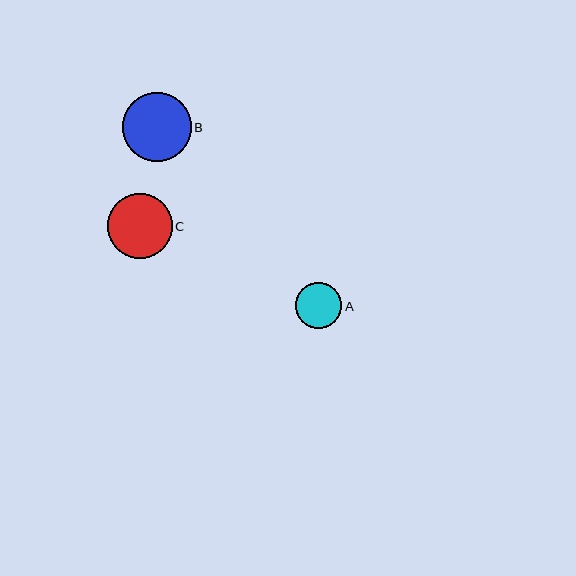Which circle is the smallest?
Circle A is the smallest with a size of approximately 46 pixels.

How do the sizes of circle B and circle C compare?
Circle B and circle C are approximately the same size.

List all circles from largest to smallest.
From largest to smallest: B, C, A.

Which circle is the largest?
Circle B is the largest with a size of approximately 69 pixels.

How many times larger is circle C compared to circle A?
Circle C is approximately 1.4 times the size of circle A.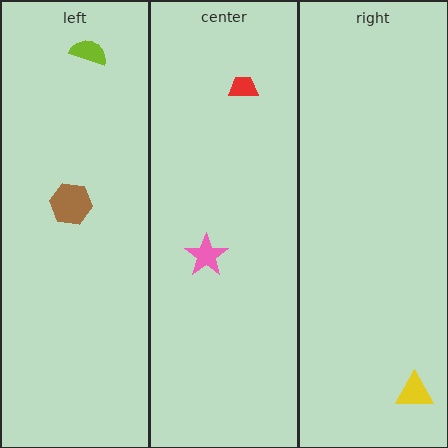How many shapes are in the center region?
2.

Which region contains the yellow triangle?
The right region.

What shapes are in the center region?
The red trapezoid, the pink star.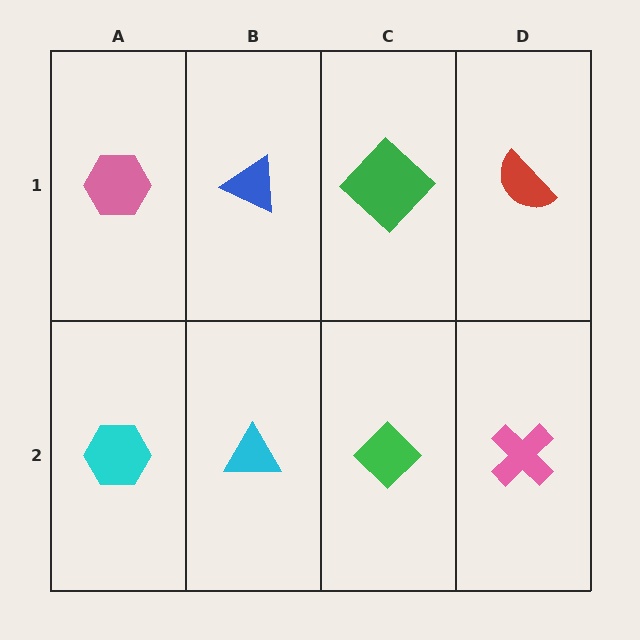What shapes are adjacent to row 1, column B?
A cyan triangle (row 2, column B), a pink hexagon (row 1, column A), a green diamond (row 1, column C).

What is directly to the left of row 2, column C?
A cyan triangle.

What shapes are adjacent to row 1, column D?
A pink cross (row 2, column D), a green diamond (row 1, column C).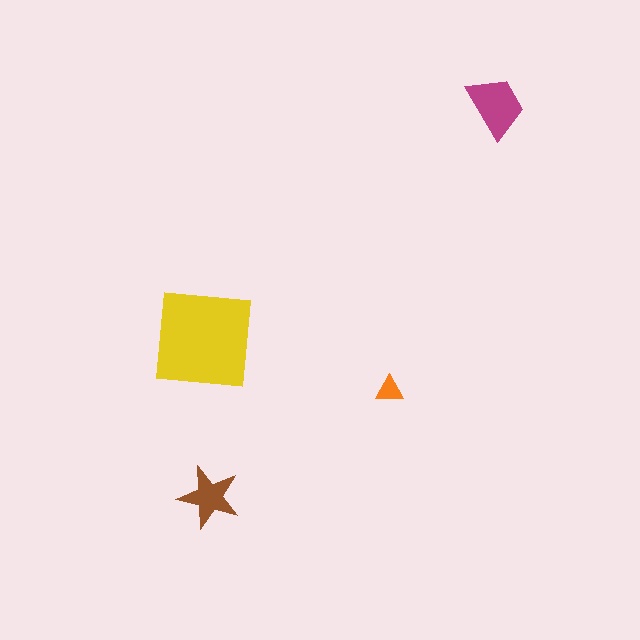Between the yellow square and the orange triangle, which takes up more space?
The yellow square.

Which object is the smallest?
The orange triangle.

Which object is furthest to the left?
The yellow square is leftmost.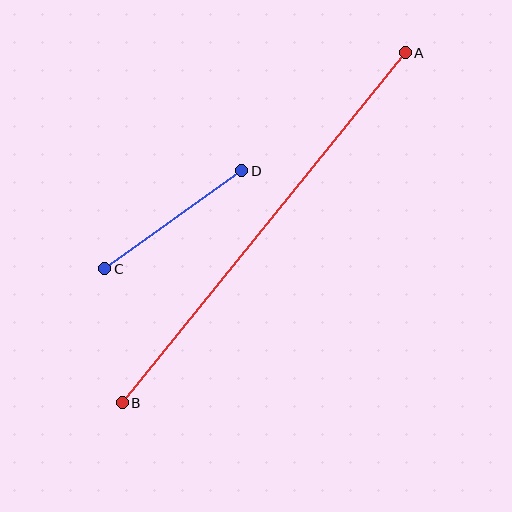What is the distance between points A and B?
The distance is approximately 450 pixels.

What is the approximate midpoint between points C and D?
The midpoint is at approximately (173, 220) pixels.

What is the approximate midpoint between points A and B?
The midpoint is at approximately (264, 228) pixels.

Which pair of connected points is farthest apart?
Points A and B are farthest apart.